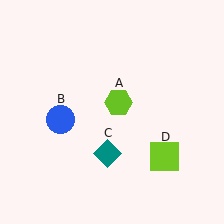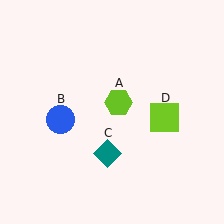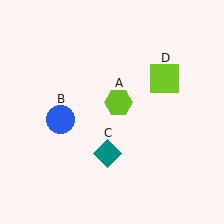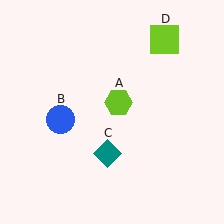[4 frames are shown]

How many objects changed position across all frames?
1 object changed position: lime square (object D).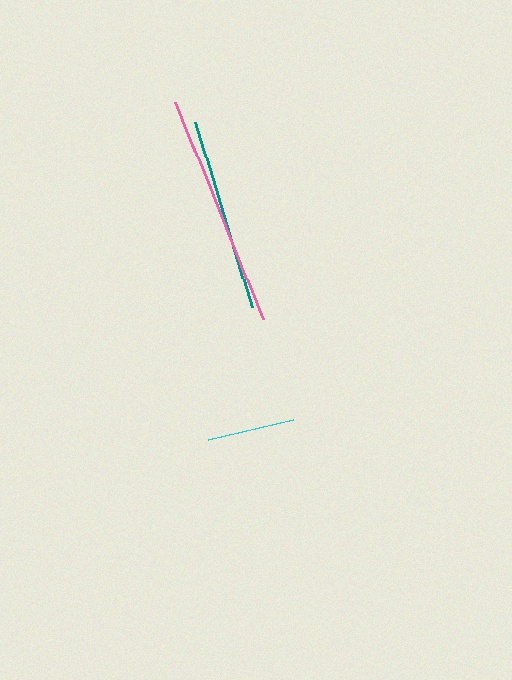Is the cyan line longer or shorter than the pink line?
The pink line is longer than the cyan line.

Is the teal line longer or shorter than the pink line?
The pink line is longer than the teal line.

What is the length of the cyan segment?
The cyan segment is approximately 87 pixels long.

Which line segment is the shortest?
The cyan line is the shortest at approximately 87 pixels.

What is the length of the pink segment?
The pink segment is approximately 235 pixels long.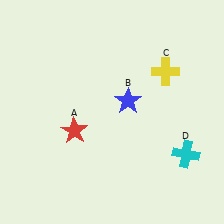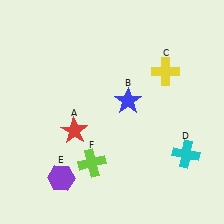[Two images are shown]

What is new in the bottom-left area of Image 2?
A lime cross (F) was added in the bottom-left area of Image 2.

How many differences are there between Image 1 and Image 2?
There are 2 differences between the two images.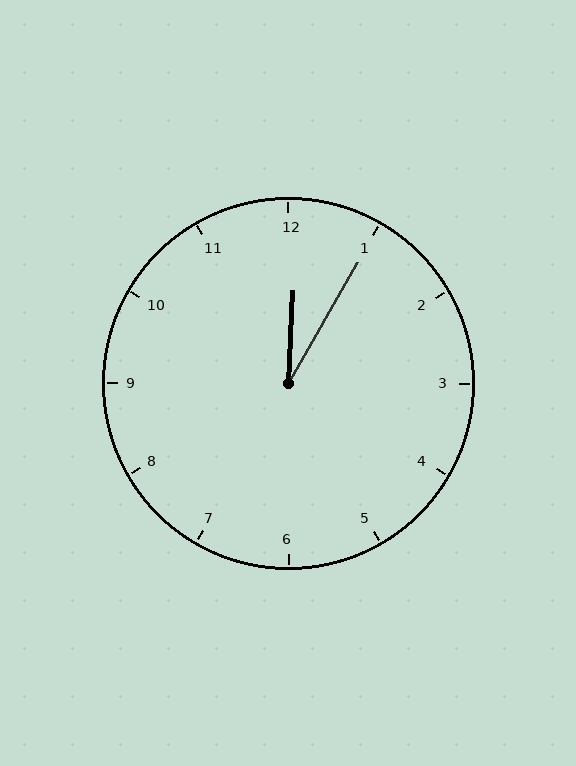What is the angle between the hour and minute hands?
Approximately 28 degrees.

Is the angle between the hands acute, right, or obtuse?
It is acute.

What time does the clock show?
12:05.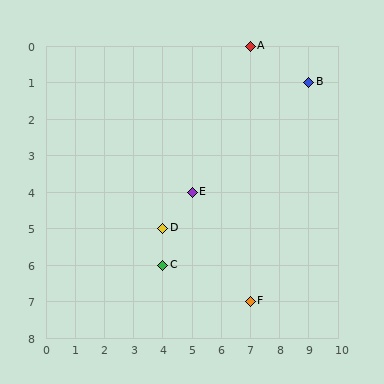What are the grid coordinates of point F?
Point F is at grid coordinates (7, 7).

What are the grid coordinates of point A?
Point A is at grid coordinates (7, 0).